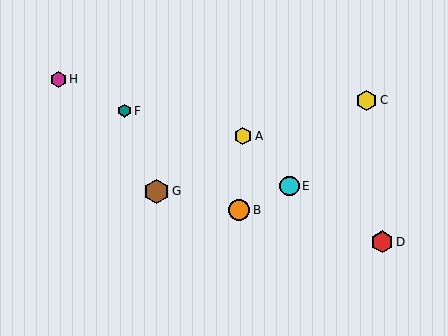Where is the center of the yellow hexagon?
The center of the yellow hexagon is at (243, 136).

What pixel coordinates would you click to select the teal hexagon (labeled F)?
Click at (125, 111) to select the teal hexagon F.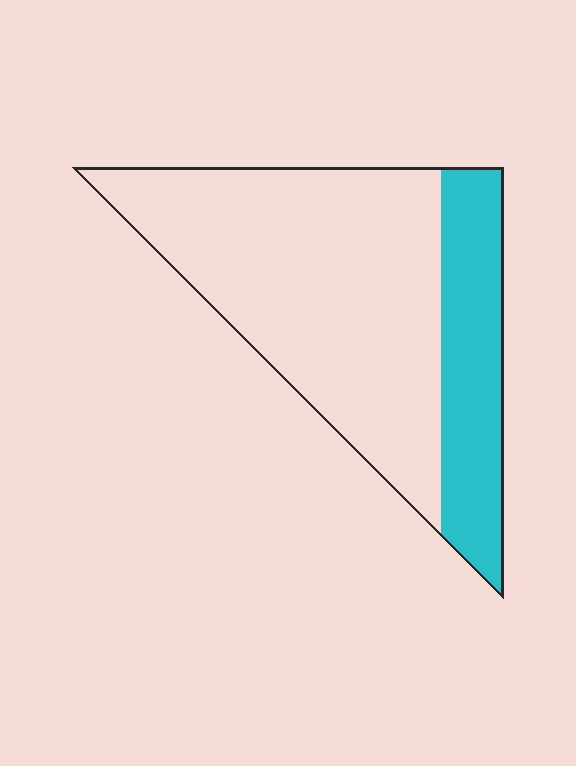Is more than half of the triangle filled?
No.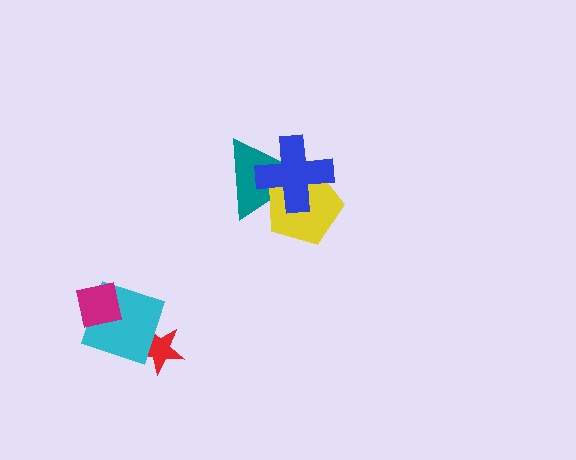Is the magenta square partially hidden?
No, no other shape covers it.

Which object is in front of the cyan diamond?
The magenta square is in front of the cyan diamond.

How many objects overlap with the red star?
1 object overlaps with the red star.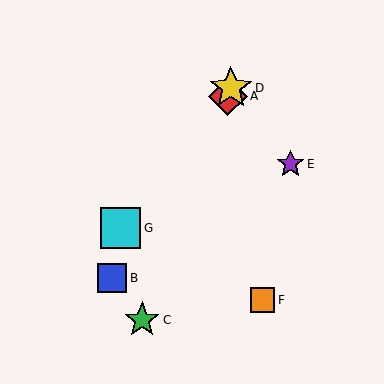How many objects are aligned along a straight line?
3 objects (A, C, D) are aligned along a straight line.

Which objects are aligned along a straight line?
Objects A, C, D are aligned along a straight line.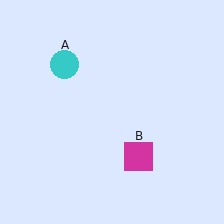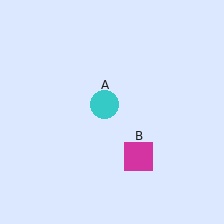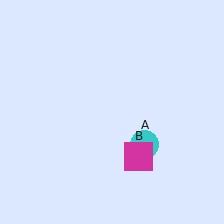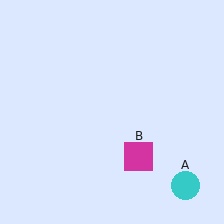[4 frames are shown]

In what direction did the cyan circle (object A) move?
The cyan circle (object A) moved down and to the right.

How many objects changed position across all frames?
1 object changed position: cyan circle (object A).